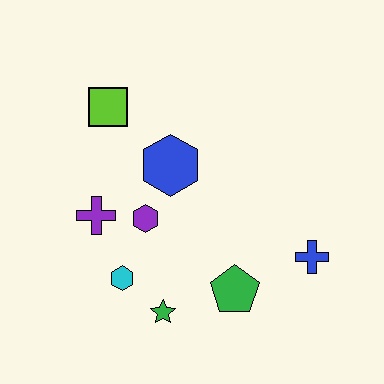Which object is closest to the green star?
The cyan hexagon is closest to the green star.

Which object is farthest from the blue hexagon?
The blue cross is farthest from the blue hexagon.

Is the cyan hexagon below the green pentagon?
No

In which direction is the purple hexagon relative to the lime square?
The purple hexagon is below the lime square.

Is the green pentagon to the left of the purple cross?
No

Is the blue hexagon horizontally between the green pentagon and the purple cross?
Yes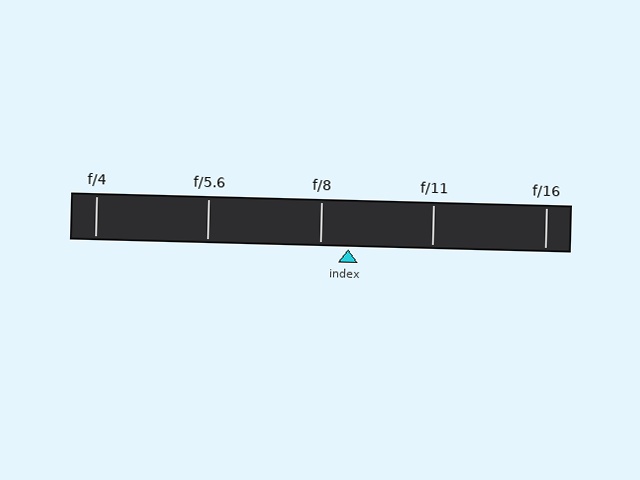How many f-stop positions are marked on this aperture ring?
There are 5 f-stop positions marked.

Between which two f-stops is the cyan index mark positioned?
The index mark is between f/8 and f/11.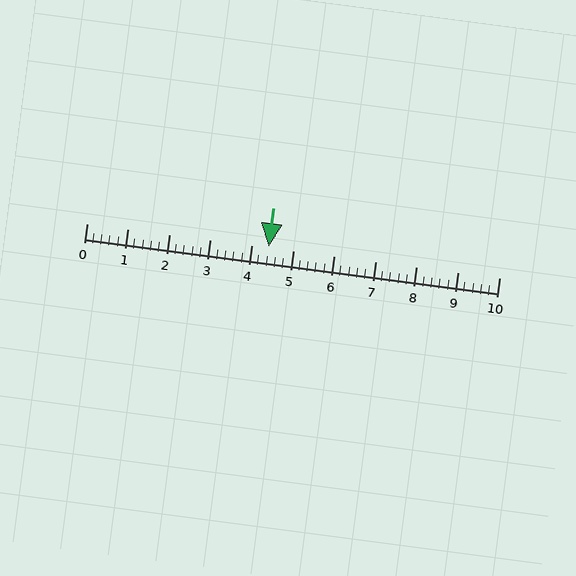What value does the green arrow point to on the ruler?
The green arrow points to approximately 4.4.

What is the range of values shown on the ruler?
The ruler shows values from 0 to 10.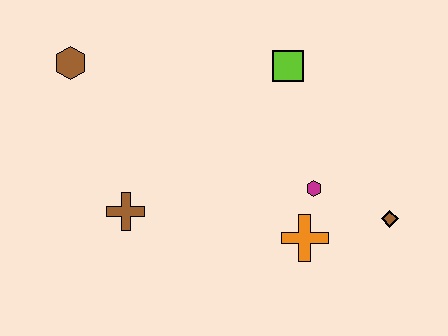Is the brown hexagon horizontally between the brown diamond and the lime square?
No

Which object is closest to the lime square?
The magenta hexagon is closest to the lime square.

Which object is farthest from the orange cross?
The brown hexagon is farthest from the orange cross.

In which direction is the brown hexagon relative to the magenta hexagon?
The brown hexagon is to the left of the magenta hexagon.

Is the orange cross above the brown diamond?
No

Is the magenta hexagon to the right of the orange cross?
Yes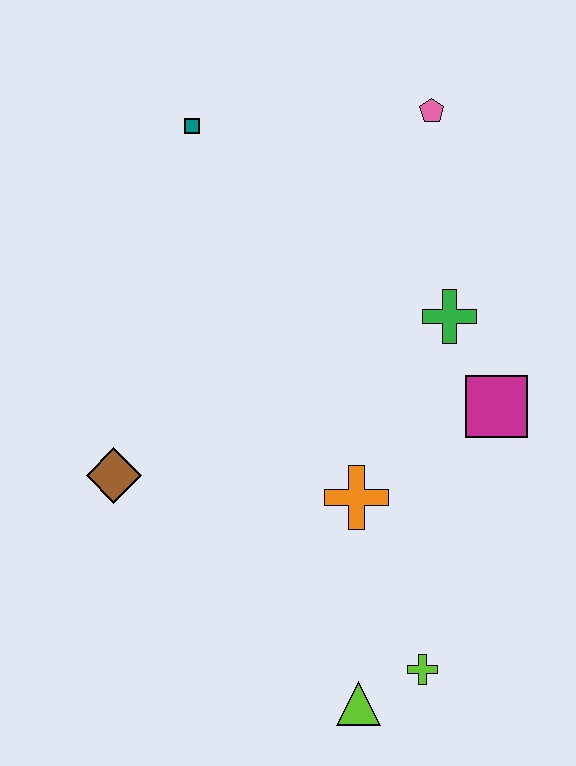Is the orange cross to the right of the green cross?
No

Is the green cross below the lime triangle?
No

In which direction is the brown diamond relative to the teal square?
The brown diamond is below the teal square.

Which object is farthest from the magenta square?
The teal square is farthest from the magenta square.